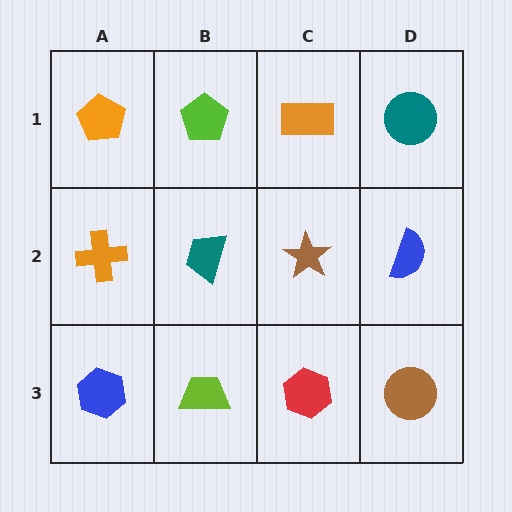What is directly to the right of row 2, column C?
A blue semicircle.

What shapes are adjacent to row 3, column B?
A teal trapezoid (row 2, column B), a blue hexagon (row 3, column A), a red hexagon (row 3, column C).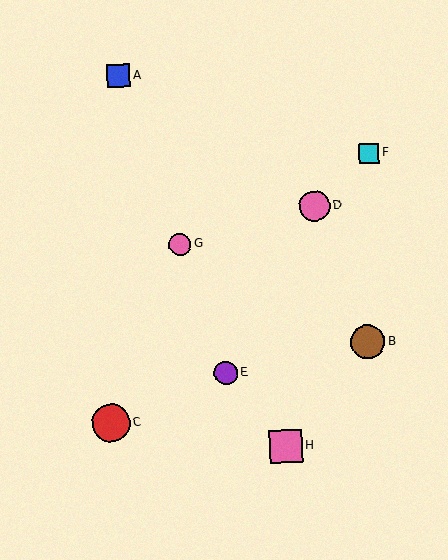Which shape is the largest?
The red circle (labeled C) is the largest.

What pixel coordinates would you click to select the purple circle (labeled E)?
Click at (226, 373) to select the purple circle E.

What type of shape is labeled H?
Shape H is a pink square.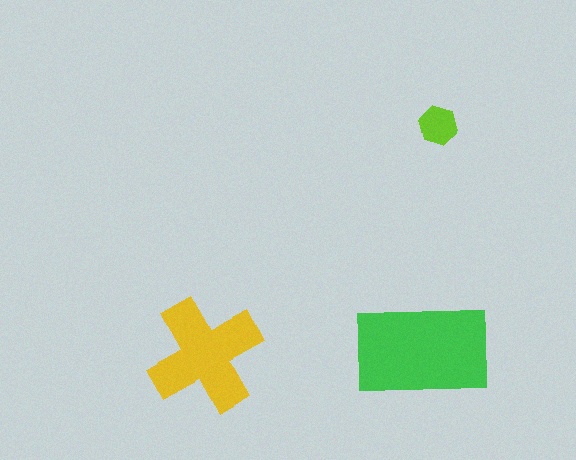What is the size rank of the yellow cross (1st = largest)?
2nd.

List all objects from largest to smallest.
The green rectangle, the yellow cross, the lime hexagon.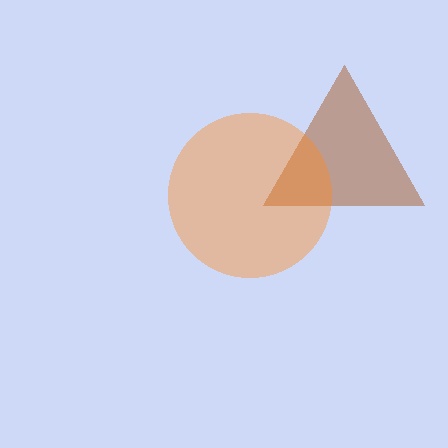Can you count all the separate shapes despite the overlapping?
Yes, there are 2 separate shapes.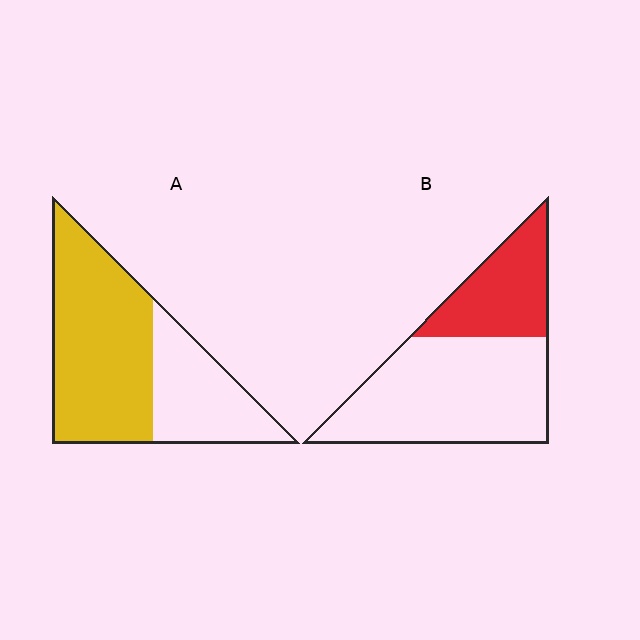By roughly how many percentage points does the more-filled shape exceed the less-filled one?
By roughly 30 percentage points (A over B).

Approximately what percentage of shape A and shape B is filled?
A is approximately 65% and B is approximately 30%.